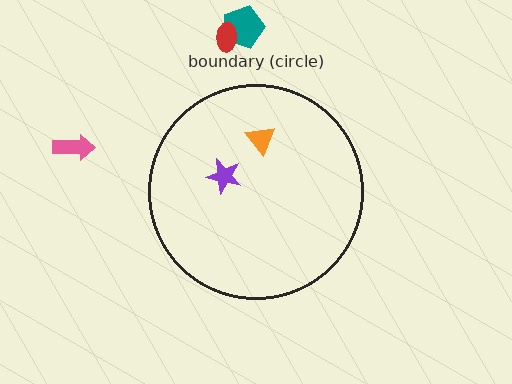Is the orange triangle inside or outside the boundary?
Inside.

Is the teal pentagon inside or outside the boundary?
Outside.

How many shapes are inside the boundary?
2 inside, 3 outside.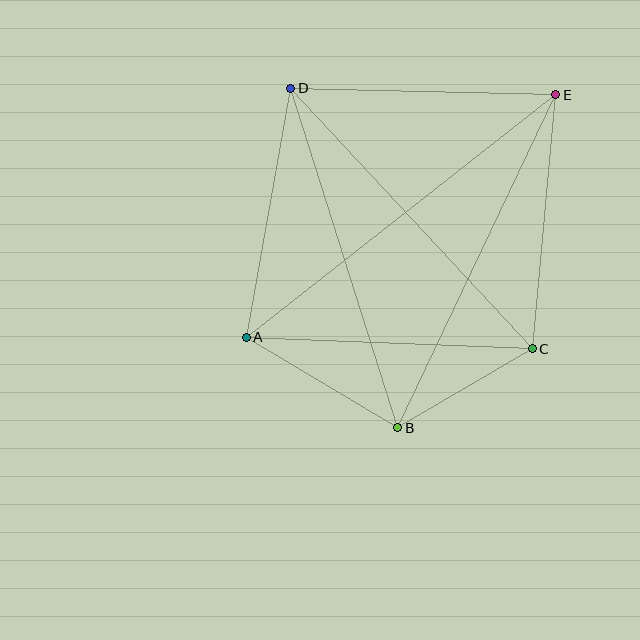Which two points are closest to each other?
Points B and C are closest to each other.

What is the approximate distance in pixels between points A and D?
The distance between A and D is approximately 253 pixels.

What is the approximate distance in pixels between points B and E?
The distance between B and E is approximately 369 pixels.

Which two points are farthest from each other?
Points A and E are farthest from each other.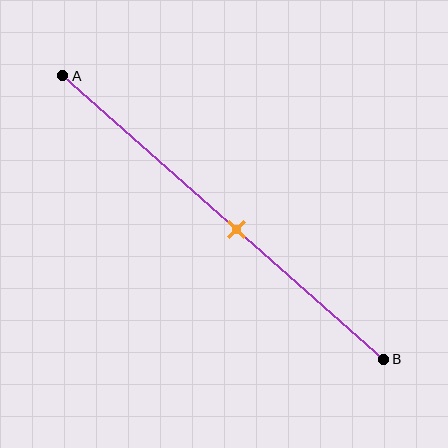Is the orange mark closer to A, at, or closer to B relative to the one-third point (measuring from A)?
The orange mark is closer to point B than the one-third point of segment AB.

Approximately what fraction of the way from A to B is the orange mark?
The orange mark is approximately 55% of the way from A to B.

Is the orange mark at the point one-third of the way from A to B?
No, the mark is at about 55% from A, not at the 33% one-third point.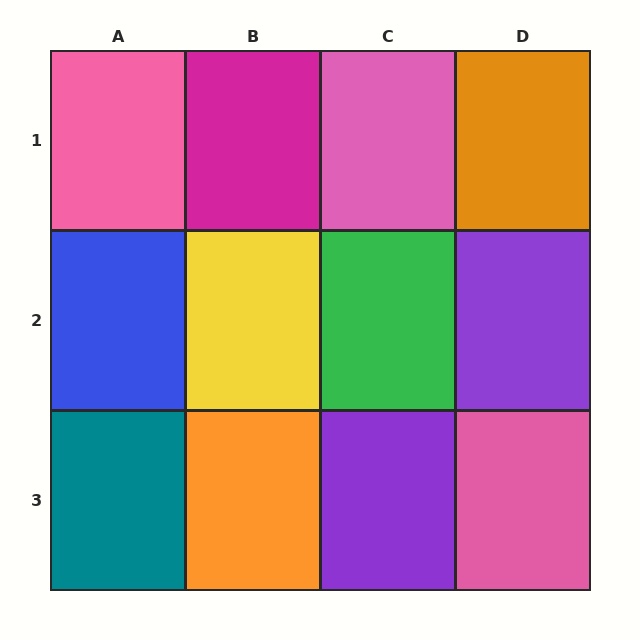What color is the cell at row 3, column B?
Orange.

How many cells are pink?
3 cells are pink.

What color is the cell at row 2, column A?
Blue.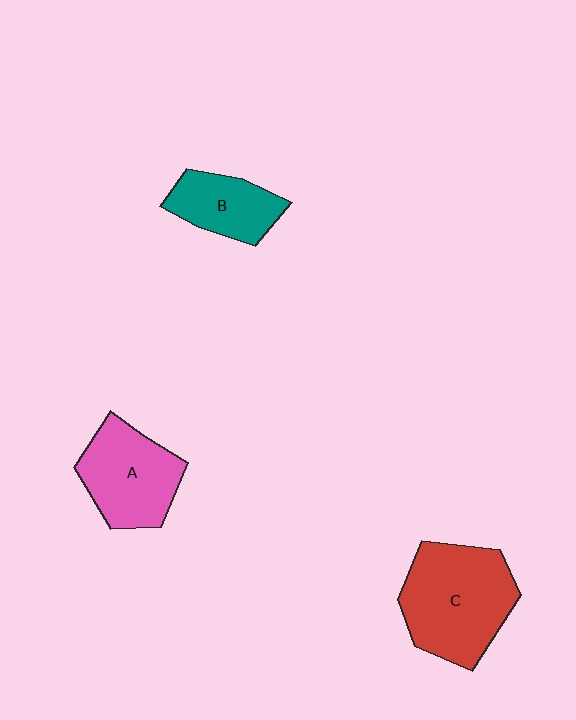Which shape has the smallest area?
Shape B (teal).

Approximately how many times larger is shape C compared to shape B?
Approximately 1.9 times.